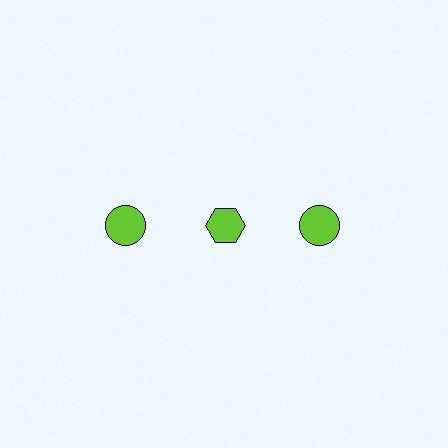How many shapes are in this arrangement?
There are 3 shapes arranged in a grid pattern.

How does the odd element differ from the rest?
It has a different shape: hexagon instead of circle.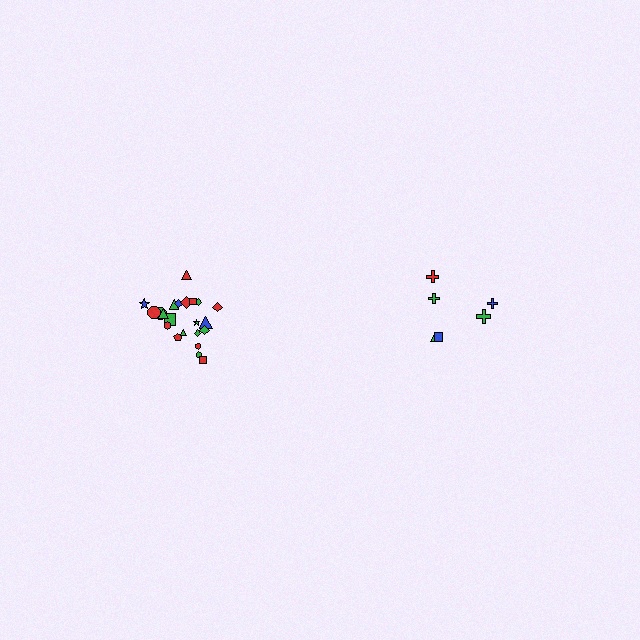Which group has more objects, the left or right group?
The left group.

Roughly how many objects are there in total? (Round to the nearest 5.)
Roughly 30 objects in total.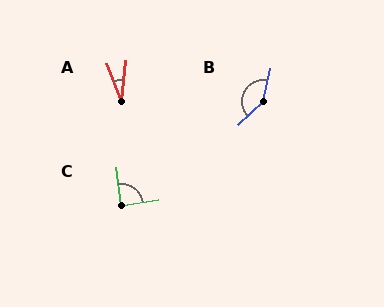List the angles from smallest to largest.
A (27°), C (88°), B (145°).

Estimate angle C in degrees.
Approximately 88 degrees.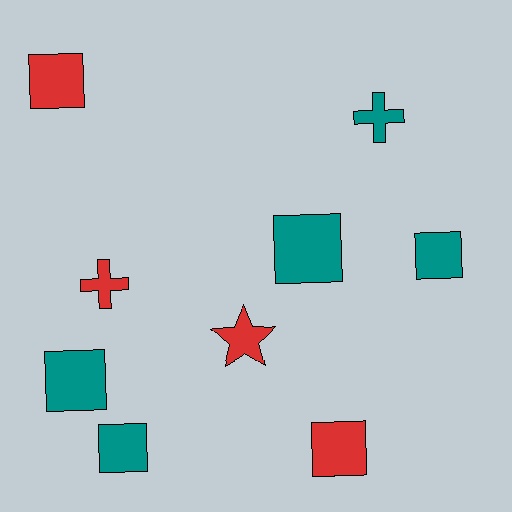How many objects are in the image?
There are 9 objects.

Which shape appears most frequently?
Square, with 6 objects.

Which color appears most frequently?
Teal, with 5 objects.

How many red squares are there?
There are 2 red squares.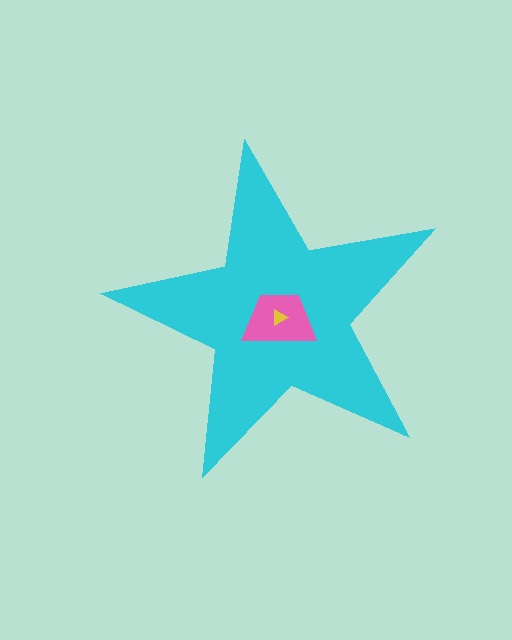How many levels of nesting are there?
3.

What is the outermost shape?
The cyan star.